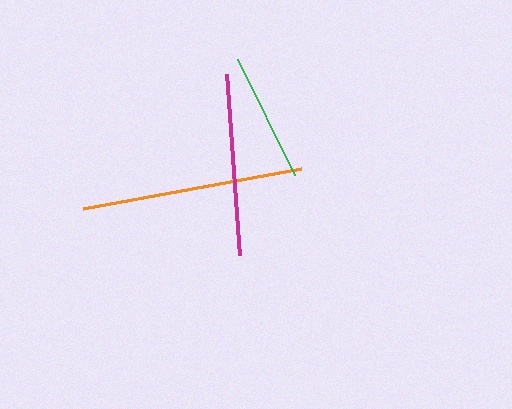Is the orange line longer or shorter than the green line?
The orange line is longer than the green line.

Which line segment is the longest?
The orange line is the longest at approximately 222 pixels.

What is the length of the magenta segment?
The magenta segment is approximately 182 pixels long.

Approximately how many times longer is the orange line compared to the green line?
The orange line is approximately 1.7 times the length of the green line.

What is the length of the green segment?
The green segment is approximately 129 pixels long.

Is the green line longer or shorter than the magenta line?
The magenta line is longer than the green line.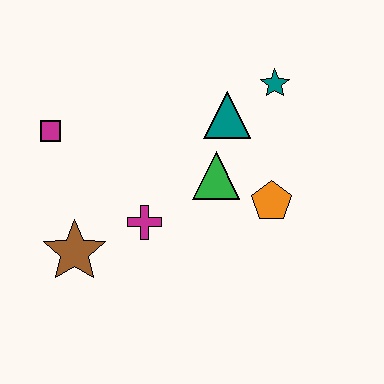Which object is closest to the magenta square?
The brown star is closest to the magenta square.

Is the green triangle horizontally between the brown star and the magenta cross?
No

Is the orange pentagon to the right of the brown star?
Yes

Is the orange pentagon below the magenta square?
Yes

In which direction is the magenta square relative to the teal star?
The magenta square is to the left of the teal star.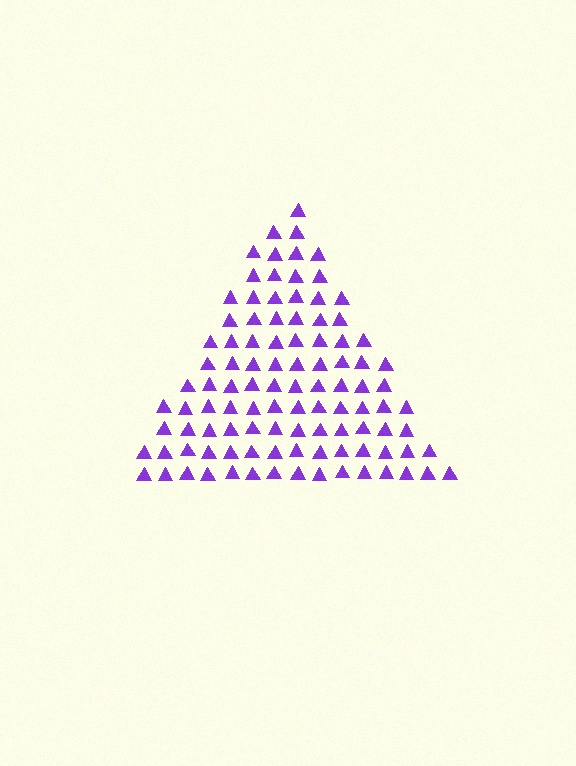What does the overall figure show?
The overall figure shows a triangle.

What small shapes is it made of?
It is made of small triangles.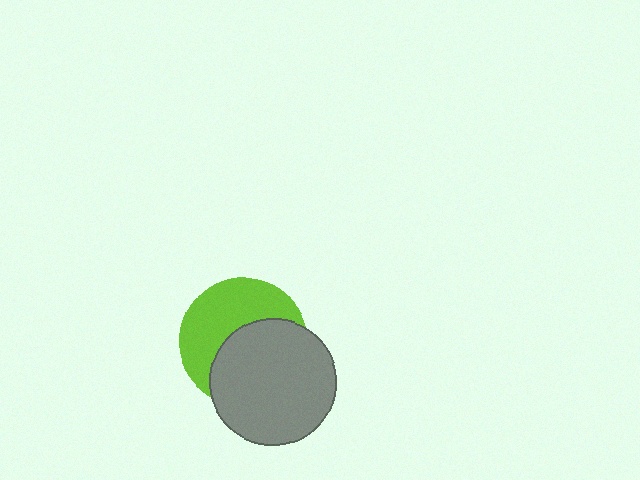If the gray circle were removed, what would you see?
You would see the complete lime circle.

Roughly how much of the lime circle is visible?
About half of it is visible (roughly 49%).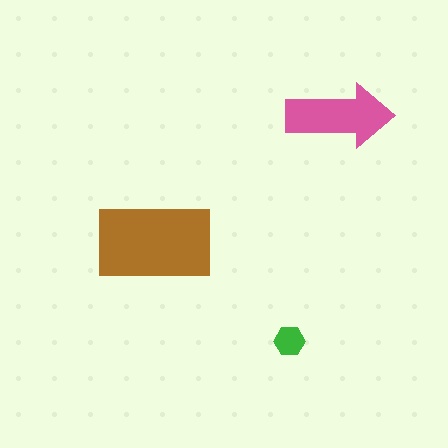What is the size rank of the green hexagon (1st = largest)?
3rd.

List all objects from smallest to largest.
The green hexagon, the pink arrow, the brown rectangle.